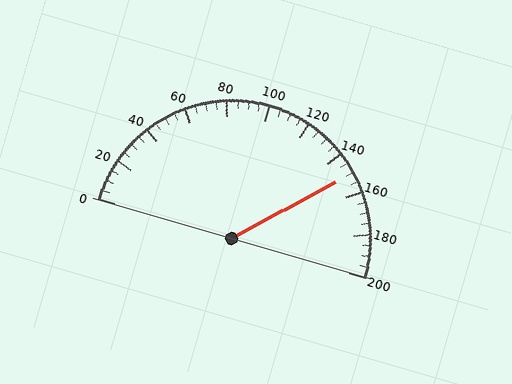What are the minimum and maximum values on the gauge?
The gauge ranges from 0 to 200.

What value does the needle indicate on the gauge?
The needle indicates approximately 150.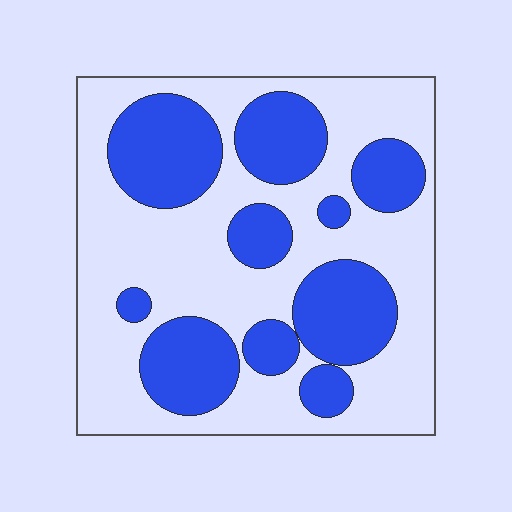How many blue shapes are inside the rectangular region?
10.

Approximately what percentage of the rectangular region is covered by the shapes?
Approximately 40%.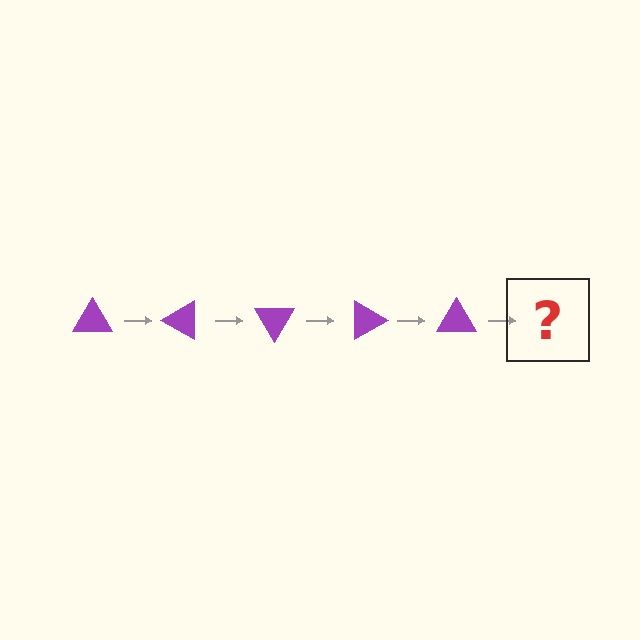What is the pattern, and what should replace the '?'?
The pattern is that the triangle rotates 30 degrees each step. The '?' should be a purple triangle rotated 150 degrees.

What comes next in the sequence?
The next element should be a purple triangle rotated 150 degrees.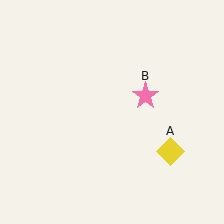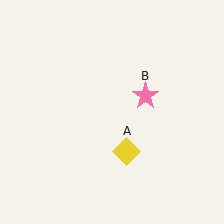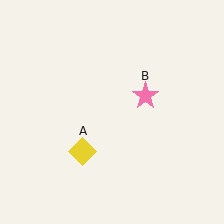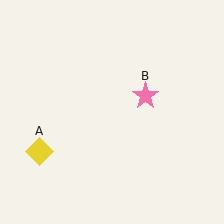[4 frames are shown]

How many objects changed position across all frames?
1 object changed position: yellow diamond (object A).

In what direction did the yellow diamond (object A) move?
The yellow diamond (object A) moved left.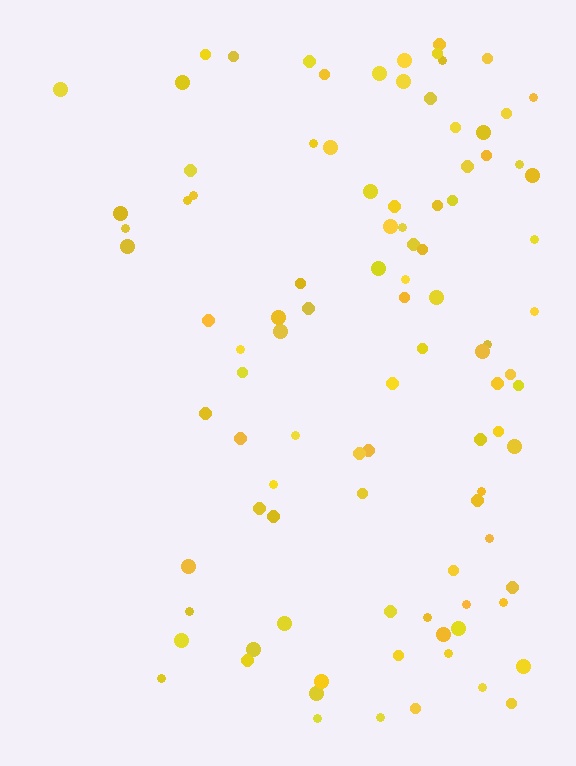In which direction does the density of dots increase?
From left to right, with the right side densest.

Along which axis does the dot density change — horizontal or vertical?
Horizontal.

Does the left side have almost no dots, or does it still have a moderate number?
Still a moderate number, just noticeably fewer than the right.